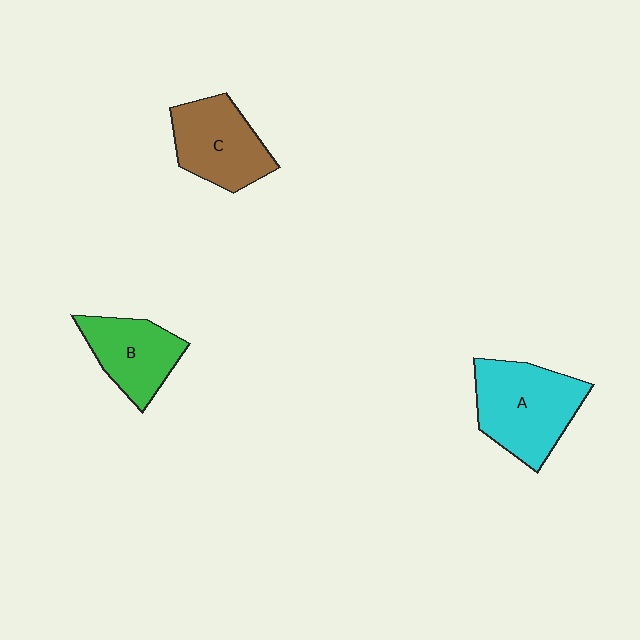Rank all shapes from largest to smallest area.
From largest to smallest: A (cyan), C (brown), B (green).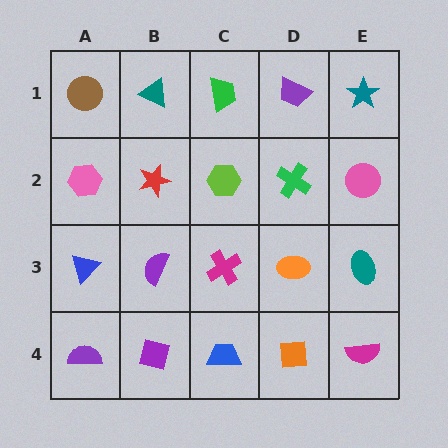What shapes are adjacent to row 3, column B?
A red star (row 2, column B), a purple square (row 4, column B), a blue triangle (row 3, column A), a magenta cross (row 3, column C).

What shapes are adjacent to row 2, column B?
A teal triangle (row 1, column B), a purple semicircle (row 3, column B), a pink hexagon (row 2, column A), a lime hexagon (row 2, column C).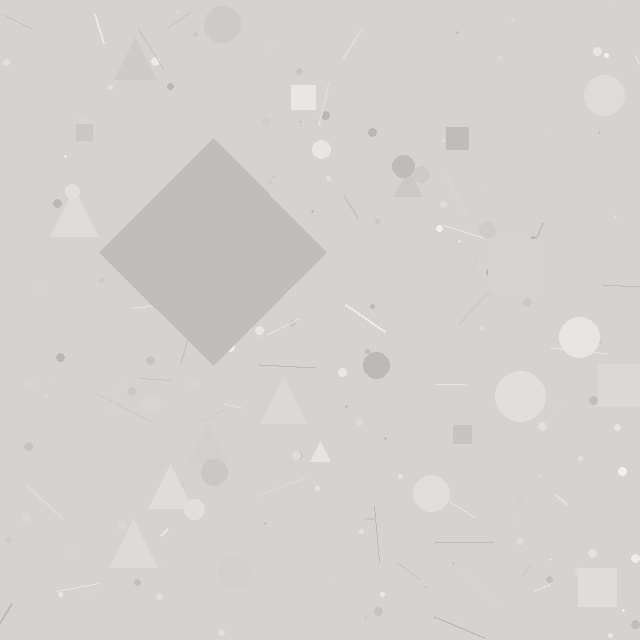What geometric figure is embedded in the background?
A diamond is embedded in the background.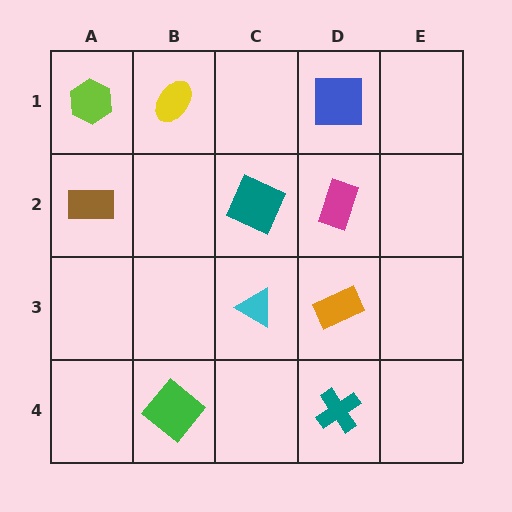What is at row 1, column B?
A yellow ellipse.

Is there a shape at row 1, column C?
No, that cell is empty.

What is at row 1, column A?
A lime hexagon.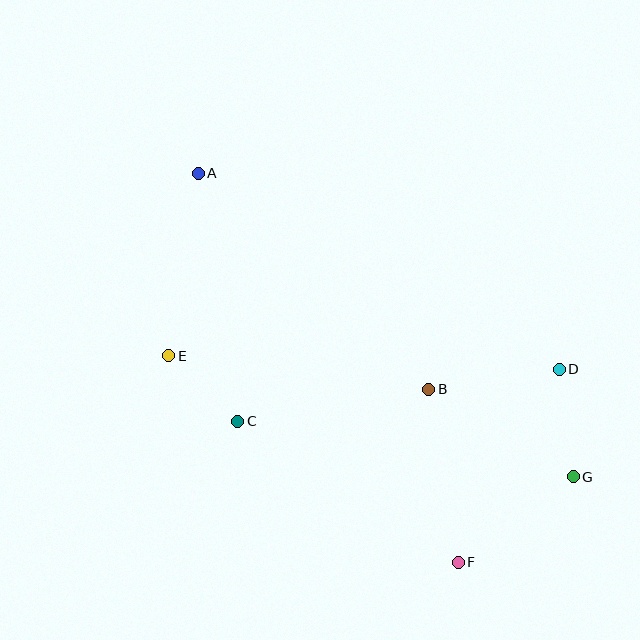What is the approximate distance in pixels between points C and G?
The distance between C and G is approximately 340 pixels.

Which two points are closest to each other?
Points C and E are closest to each other.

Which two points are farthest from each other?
Points A and G are farthest from each other.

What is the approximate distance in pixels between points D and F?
The distance between D and F is approximately 218 pixels.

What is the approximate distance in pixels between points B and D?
The distance between B and D is approximately 132 pixels.